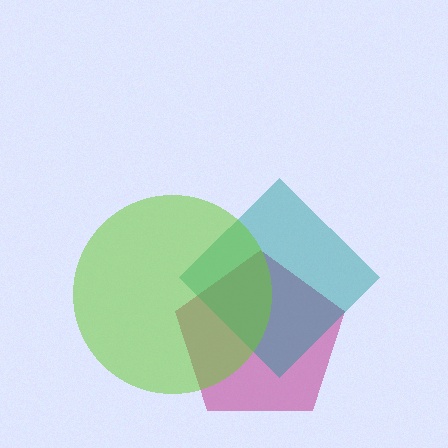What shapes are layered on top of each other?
The layered shapes are: a magenta pentagon, a teal diamond, a lime circle.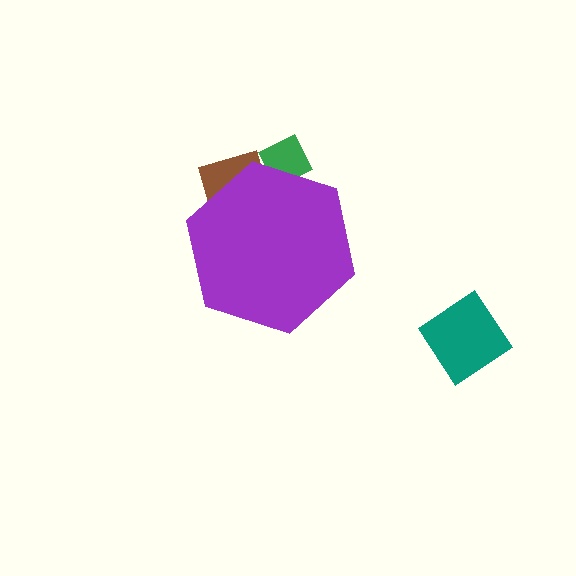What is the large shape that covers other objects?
A purple hexagon.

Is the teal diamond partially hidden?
No, the teal diamond is fully visible.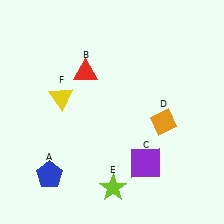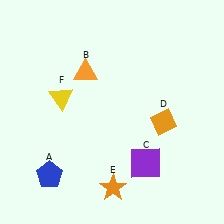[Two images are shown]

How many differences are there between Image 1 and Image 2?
There are 2 differences between the two images.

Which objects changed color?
B changed from red to orange. E changed from lime to orange.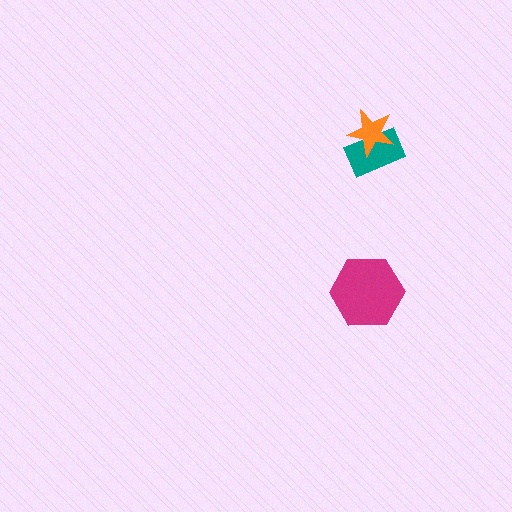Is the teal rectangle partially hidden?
Yes, it is partially covered by another shape.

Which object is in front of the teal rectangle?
The orange star is in front of the teal rectangle.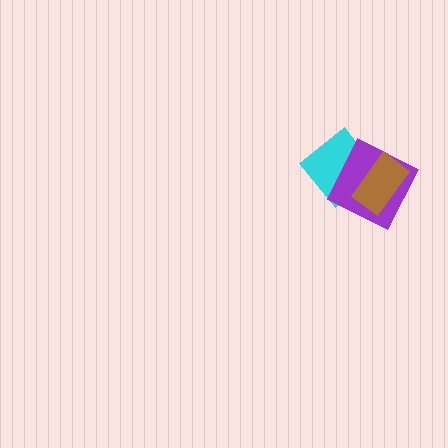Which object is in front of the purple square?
The brown rectangle is in front of the purple square.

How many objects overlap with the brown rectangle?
2 objects overlap with the brown rectangle.